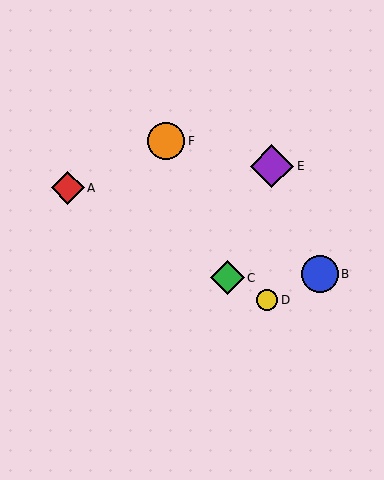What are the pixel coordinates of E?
Object E is at (272, 166).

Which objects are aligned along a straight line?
Objects A, C, D are aligned along a straight line.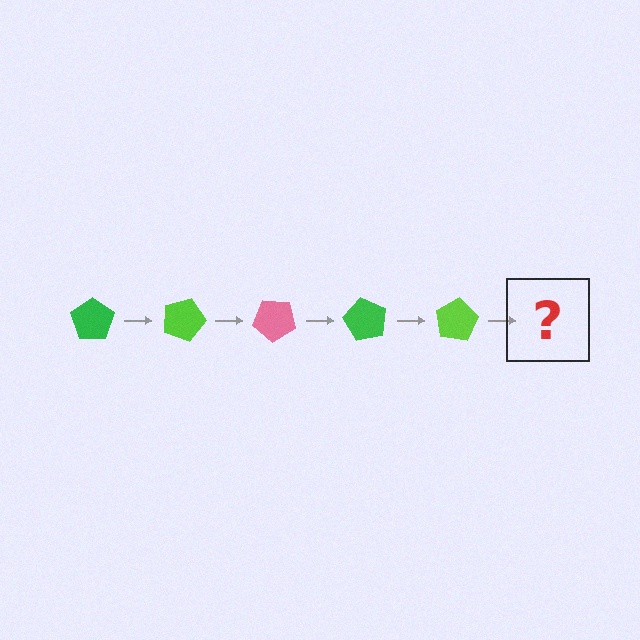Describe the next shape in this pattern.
It should be a pink pentagon, rotated 100 degrees from the start.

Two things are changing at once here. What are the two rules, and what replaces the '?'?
The two rules are that it rotates 20 degrees each step and the color cycles through green, lime, and pink. The '?' should be a pink pentagon, rotated 100 degrees from the start.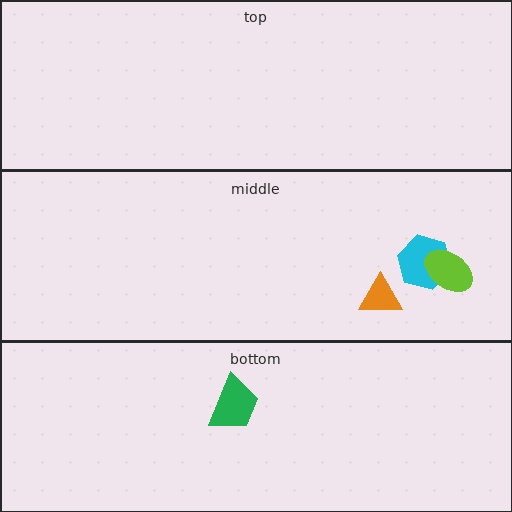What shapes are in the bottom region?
The green trapezoid.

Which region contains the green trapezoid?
The bottom region.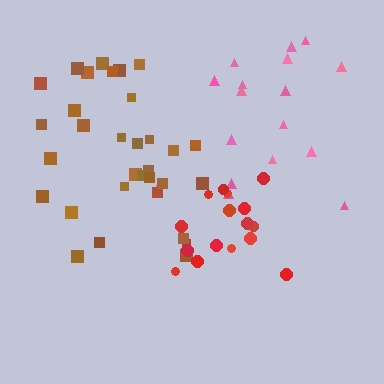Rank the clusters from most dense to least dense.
brown, red, pink.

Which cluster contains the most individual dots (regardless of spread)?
Brown (32).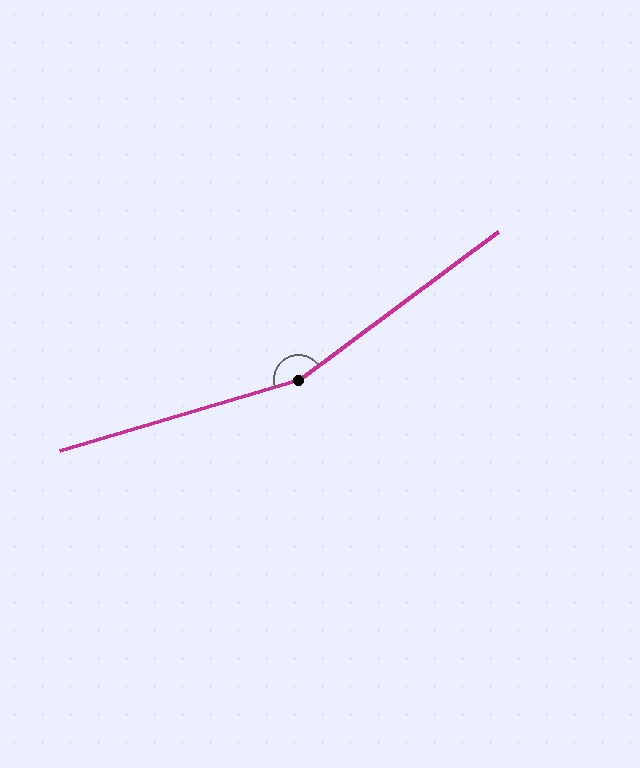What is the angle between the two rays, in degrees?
Approximately 160 degrees.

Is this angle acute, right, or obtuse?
It is obtuse.